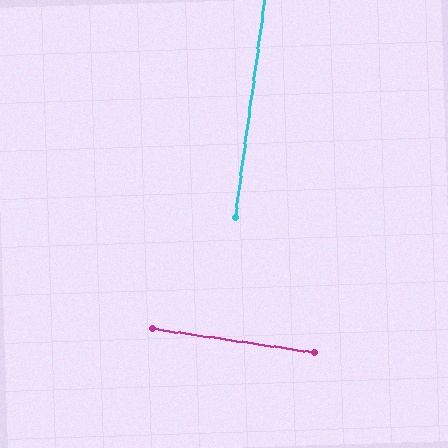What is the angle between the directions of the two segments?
Approximately 89 degrees.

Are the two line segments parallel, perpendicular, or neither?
Perpendicular — they meet at approximately 89°.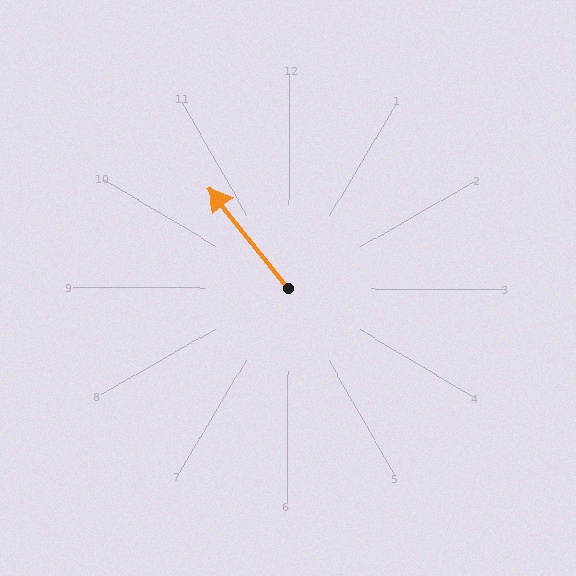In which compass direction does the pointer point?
Northwest.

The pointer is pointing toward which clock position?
Roughly 11 o'clock.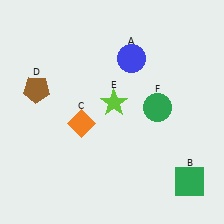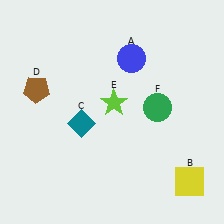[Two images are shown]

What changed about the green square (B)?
In Image 1, B is green. In Image 2, it changed to yellow.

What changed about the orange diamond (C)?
In Image 1, C is orange. In Image 2, it changed to teal.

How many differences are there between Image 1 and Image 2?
There are 2 differences between the two images.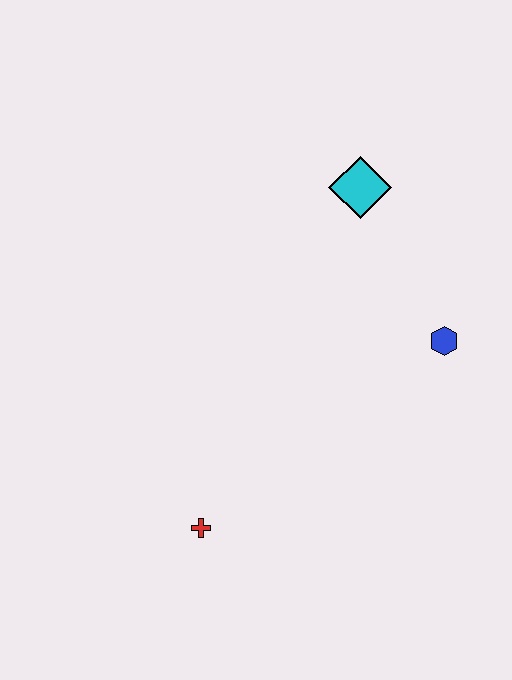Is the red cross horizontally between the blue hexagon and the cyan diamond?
No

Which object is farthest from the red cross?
The cyan diamond is farthest from the red cross.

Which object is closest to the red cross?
The blue hexagon is closest to the red cross.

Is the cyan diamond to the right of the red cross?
Yes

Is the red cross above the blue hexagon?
No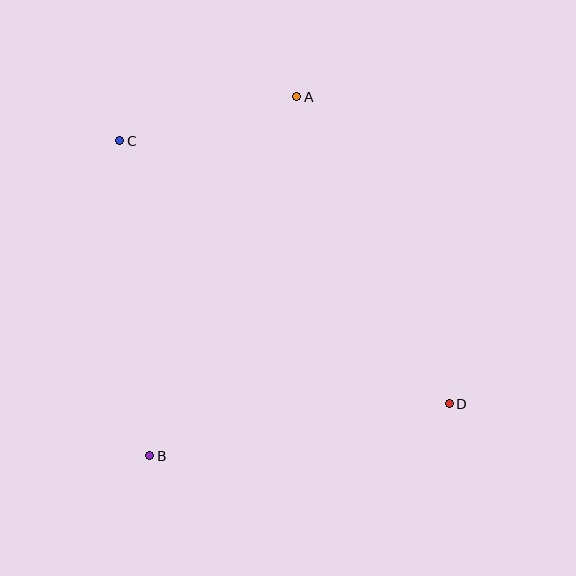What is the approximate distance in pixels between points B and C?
The distance between B and C is approximately 316 pixels.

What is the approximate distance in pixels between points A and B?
The distance between A and B is approximately 388 pixels.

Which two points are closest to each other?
Points A and C are closest to each other.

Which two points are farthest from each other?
Points C and D are farthest from each other.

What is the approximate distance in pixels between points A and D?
The distance between A and D is approximately 343 pixels.